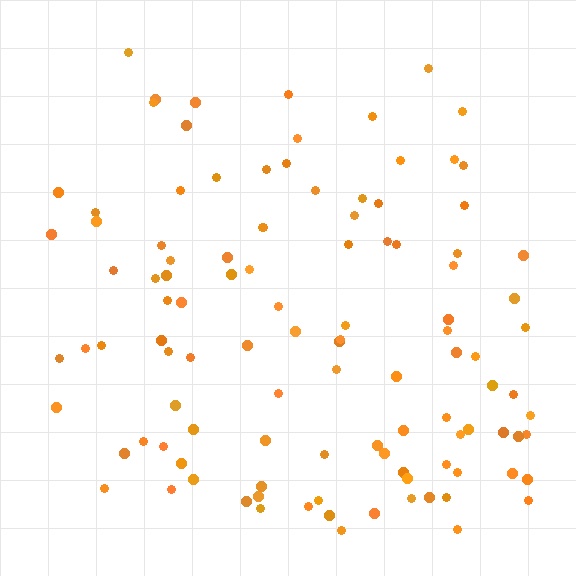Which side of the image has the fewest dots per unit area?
The top.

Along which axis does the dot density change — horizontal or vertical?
Vertical.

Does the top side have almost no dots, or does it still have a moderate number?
Still a moderate number, just noticeably fewer than the bottom.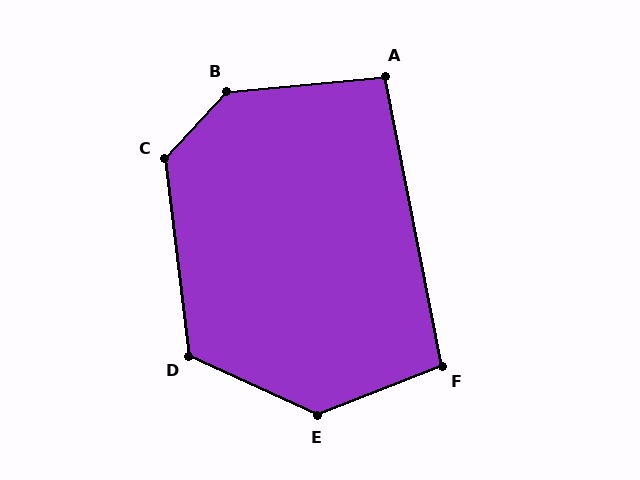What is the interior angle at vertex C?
Approximately 130 degrees (obtuse).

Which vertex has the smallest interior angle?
A, at approximately 96 degrees.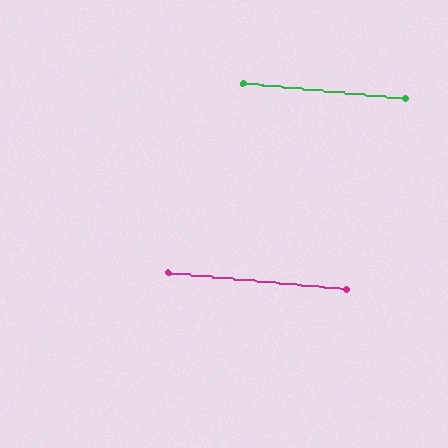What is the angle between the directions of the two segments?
Approximately 0 degrees.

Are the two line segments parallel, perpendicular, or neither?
Parallel — their directions differ by only 0.5°.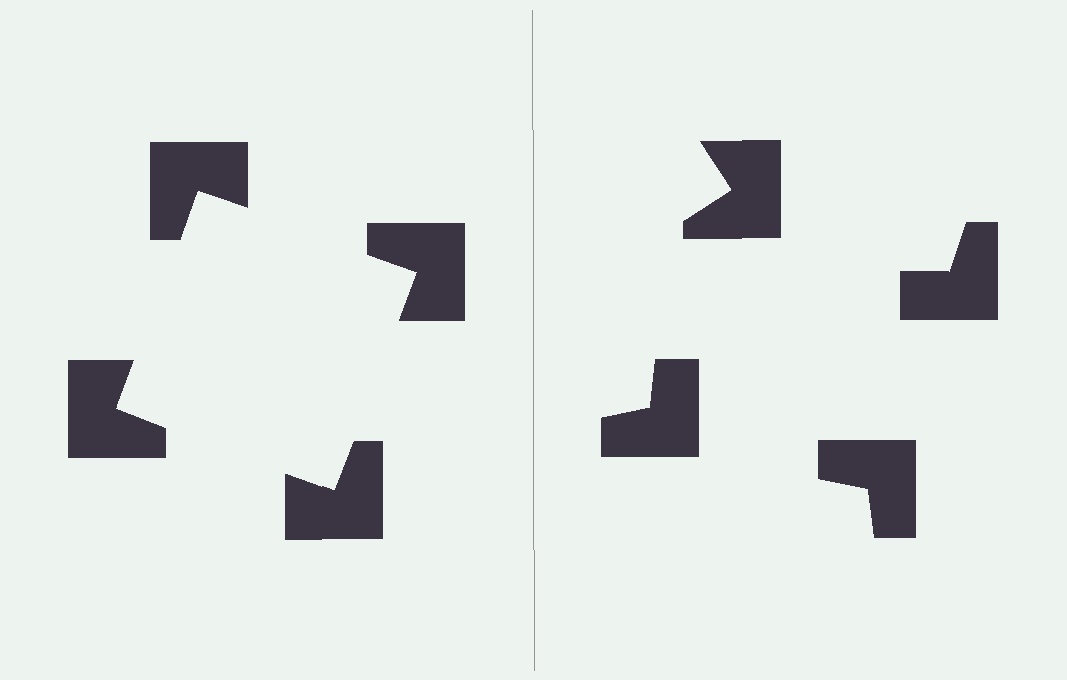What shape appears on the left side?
An illusory square.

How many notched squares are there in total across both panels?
8 — 4 on each side.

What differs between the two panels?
The notched squares are positioned identically on both sides; only the wedge orientations differ. On the left they align to a square; on the right they are misaligned.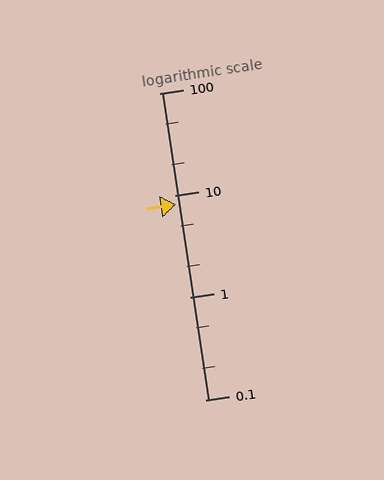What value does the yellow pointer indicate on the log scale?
The pointer indicates approximately 8.2.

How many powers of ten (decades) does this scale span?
The scale spans 3 decades, from 0.1 to 100.